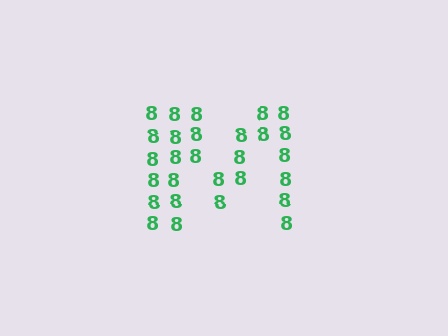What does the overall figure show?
The overall figure shows the letter M.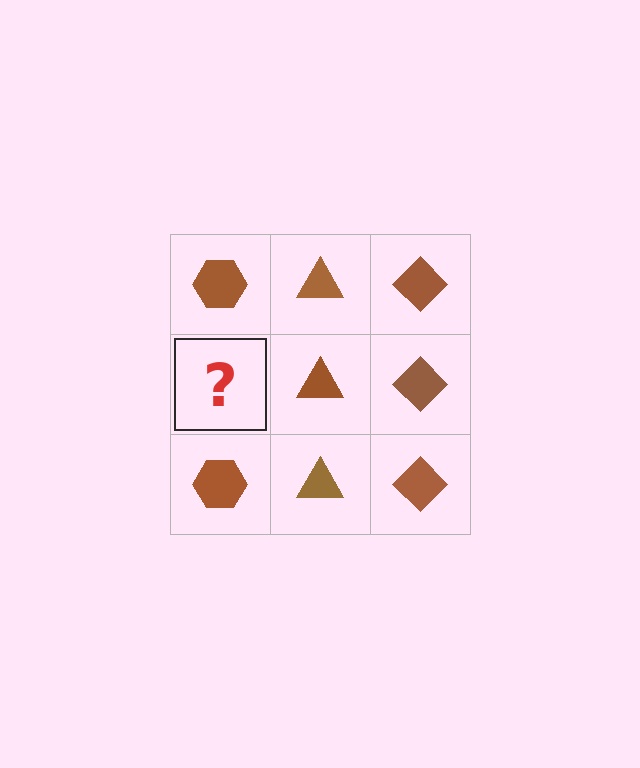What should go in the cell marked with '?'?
The missing cell should contain a brown hexagon.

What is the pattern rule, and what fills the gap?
The rule is that each column has a consistent shape. The gap should be filled with a brown hexagon.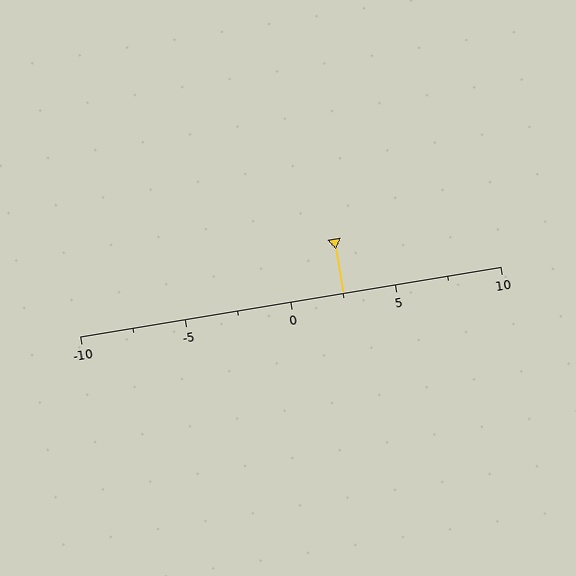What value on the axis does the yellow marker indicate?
The marker indicates approximately 2.5.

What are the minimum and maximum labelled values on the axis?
The axis runs from -10 to 10.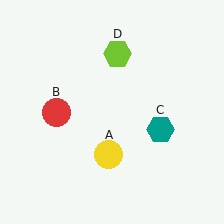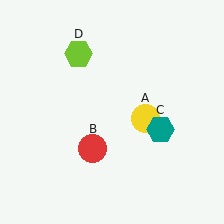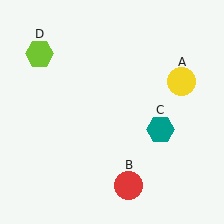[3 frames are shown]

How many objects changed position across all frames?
3 objects changed position: yellow circle (object A), red circle (object B), lime hexagon (object D).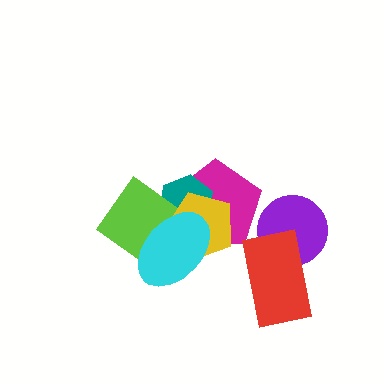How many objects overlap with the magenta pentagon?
4 objects overlap with the magenta pentagon.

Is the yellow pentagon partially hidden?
Yes, it is partially covered by another shape.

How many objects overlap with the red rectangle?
1 object overlaps with the red rectangle.